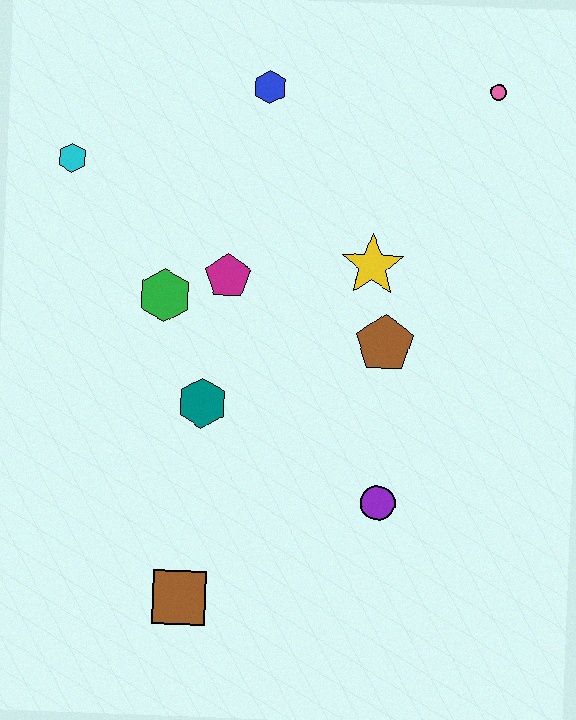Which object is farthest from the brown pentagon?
The cyan hexagon is farthest from the brown pentagon.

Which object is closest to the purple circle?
The brown pentagon is closest to the purple circle.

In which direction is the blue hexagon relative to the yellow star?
The blue hexagon is above the yellow star.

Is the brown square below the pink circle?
Yes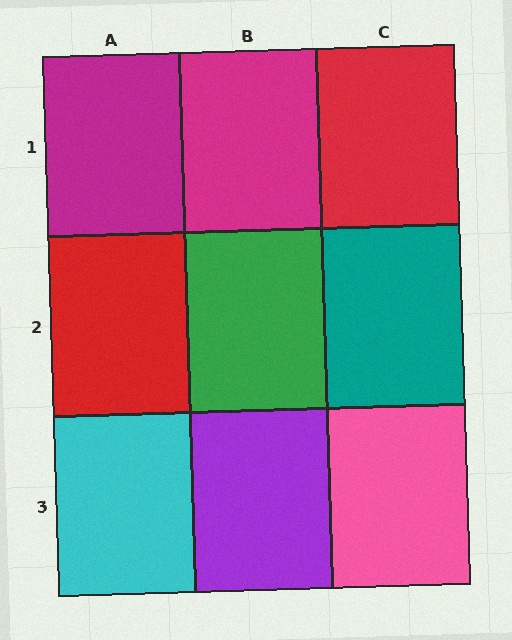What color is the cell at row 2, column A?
Red.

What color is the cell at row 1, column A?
Magenta.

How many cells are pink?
1 cell is pink.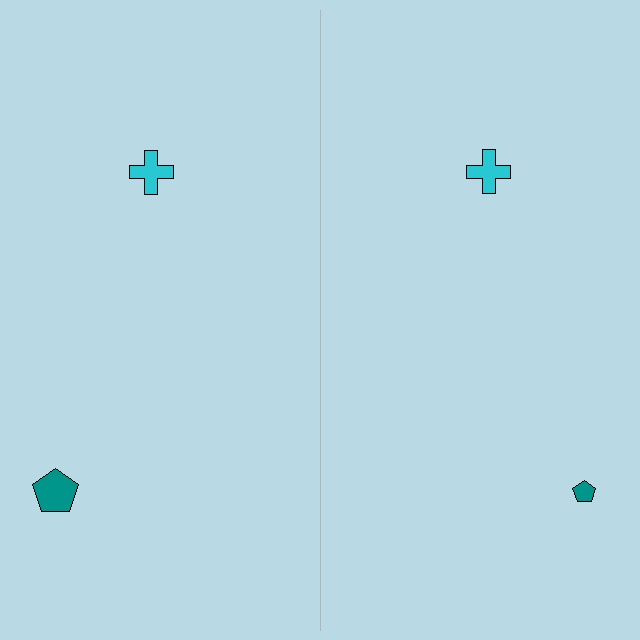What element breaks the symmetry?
The teal pentagon on the right side has a different size than its mirror counterpart.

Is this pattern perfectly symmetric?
No, the pattern is not perfectly symmetric. The teal pentagon on the right side has a different size than its mirror counterpart.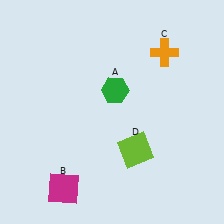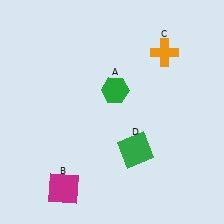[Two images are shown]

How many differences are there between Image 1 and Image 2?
There is 1 difference between the two images.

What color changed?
The square (D) changed from lime in Image 1 to green in Image 2.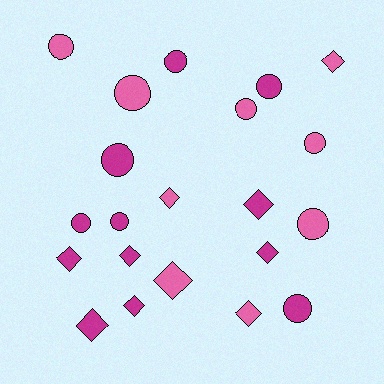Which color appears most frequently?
Magenta, with 12 objects.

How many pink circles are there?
There are 5 pink circles.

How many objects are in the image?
There are 21 objects.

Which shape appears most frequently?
Circle, with 11 objects.